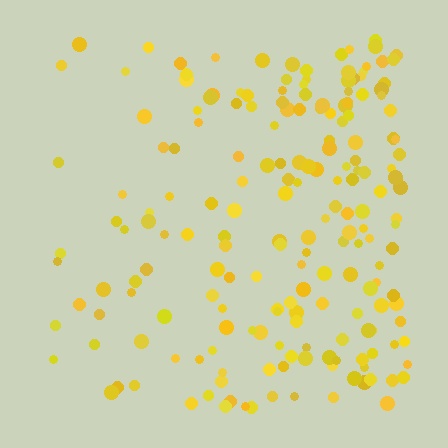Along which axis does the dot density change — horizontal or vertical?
Horizontal.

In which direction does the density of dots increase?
From left to right, with the right side densest.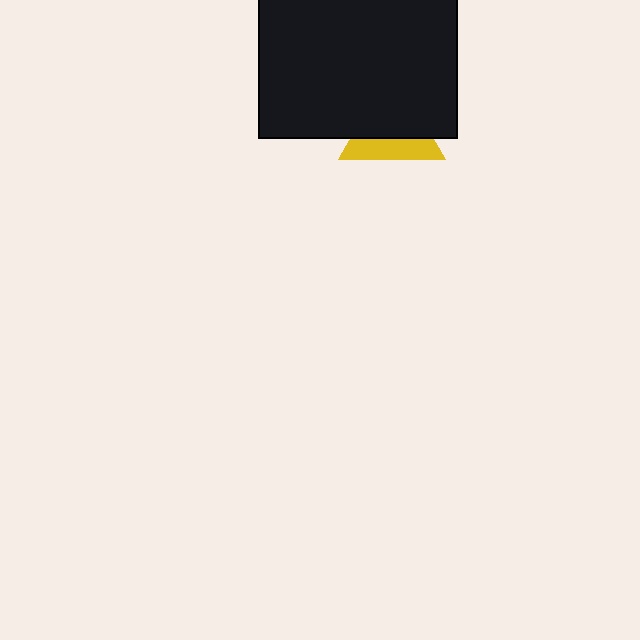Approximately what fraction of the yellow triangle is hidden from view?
Roughly 62% of the yellow triangle is hidden behind the black rectangle.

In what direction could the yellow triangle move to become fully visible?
The yellow triangle could move down. That would shift it out from behind the black rectangle entirely.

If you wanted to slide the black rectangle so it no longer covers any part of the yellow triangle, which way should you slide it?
Slide it up — that is the most direct way to separate the two shapes.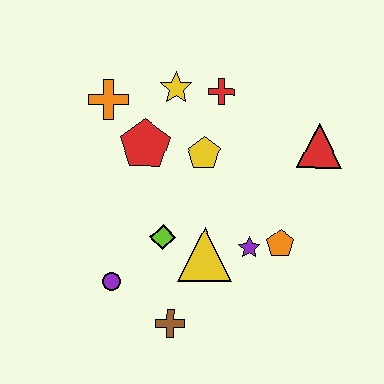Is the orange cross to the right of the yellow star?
No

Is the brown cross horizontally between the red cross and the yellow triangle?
No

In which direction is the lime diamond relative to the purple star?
The lime diamond is to the left of the purple star.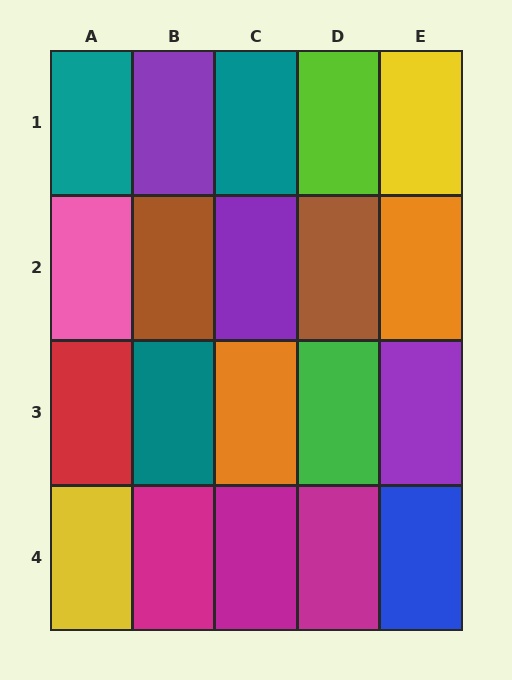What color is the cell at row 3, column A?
Red.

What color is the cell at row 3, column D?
Green.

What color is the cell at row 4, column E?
Blue.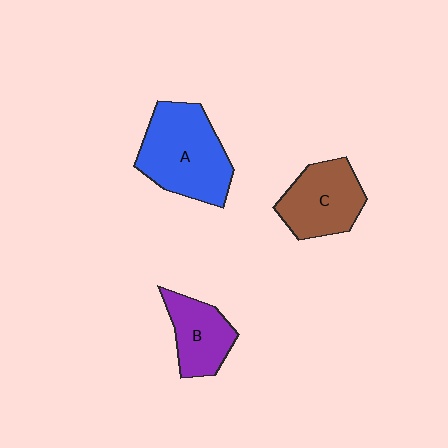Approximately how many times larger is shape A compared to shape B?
Approximately 1.7 times.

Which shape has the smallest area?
Shape B (purple).